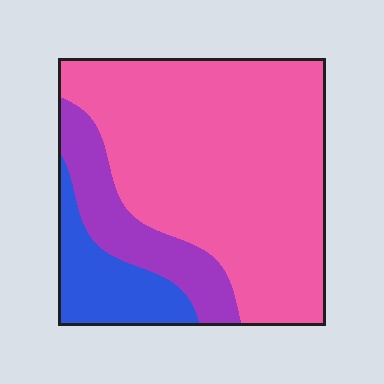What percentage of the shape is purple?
Purple takes up about one sixth (1/6) of the shape.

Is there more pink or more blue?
Pink.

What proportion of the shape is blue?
Blue covers around 15% of the shape.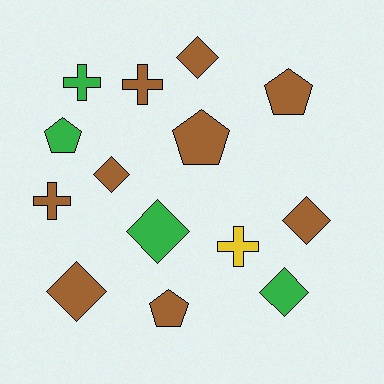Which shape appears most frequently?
Diamond, with 6 objects.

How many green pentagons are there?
There is 1 green pentagon.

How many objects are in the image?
There are 14 objects.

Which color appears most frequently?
Brown, with 9 objects.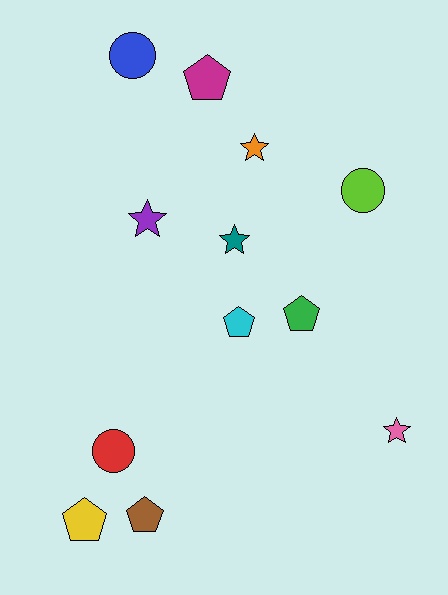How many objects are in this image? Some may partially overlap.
There are 12 objects.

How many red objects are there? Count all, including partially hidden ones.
There is 1 red object.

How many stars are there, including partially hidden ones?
There are 4 stars.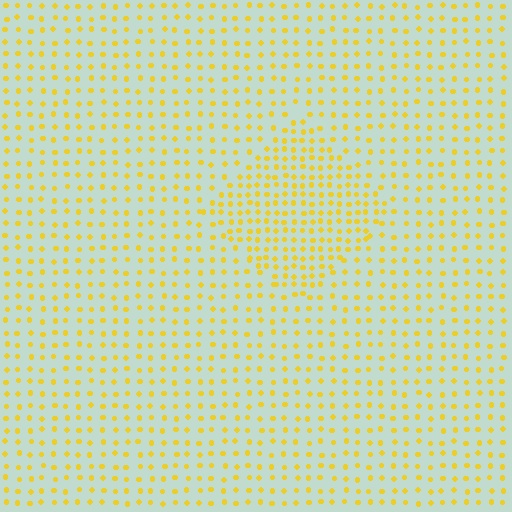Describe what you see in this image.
The image contains small yellow elements arranged at two different densities. A diamond-shaped region is visible where the elements are more densely packed than the surrounding area.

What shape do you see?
I see a diamond.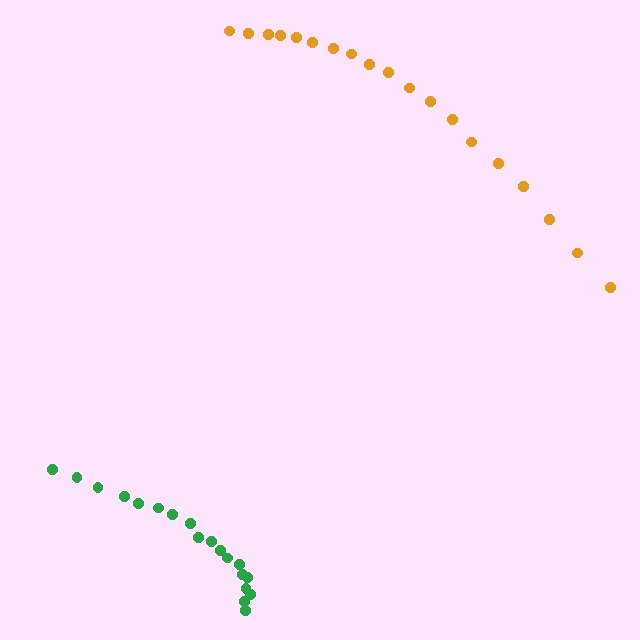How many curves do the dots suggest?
There are 2 distinct paths.